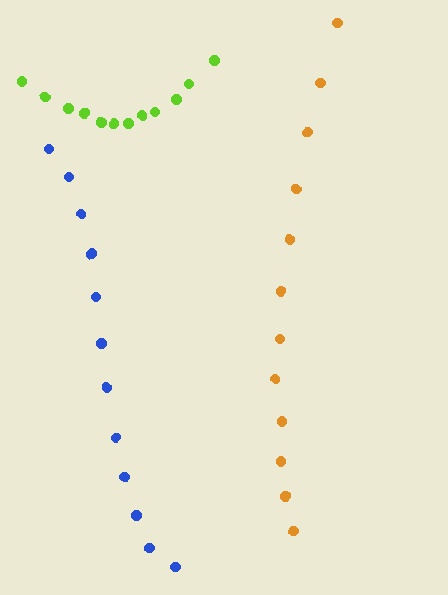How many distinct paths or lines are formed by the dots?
There are 3 distinct paths.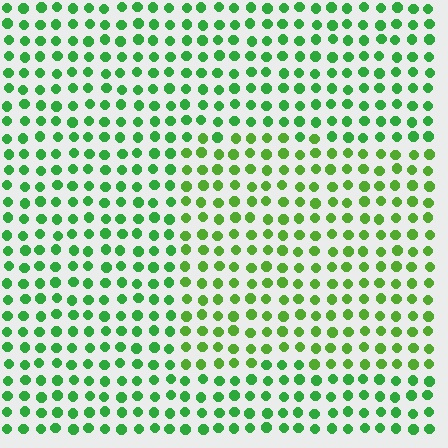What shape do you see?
I see a rectangle.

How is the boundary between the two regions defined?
The boundary is defined purely by a slight shift in hue (about 24 degrees). Spacing, size, and orientation are identical on both sides.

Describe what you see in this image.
The image is filled with small green elements in a uniform arrangement. A rectangle-shaped region is visible where the elements are tinted to a slightly different hue, forming a subtle color boundary.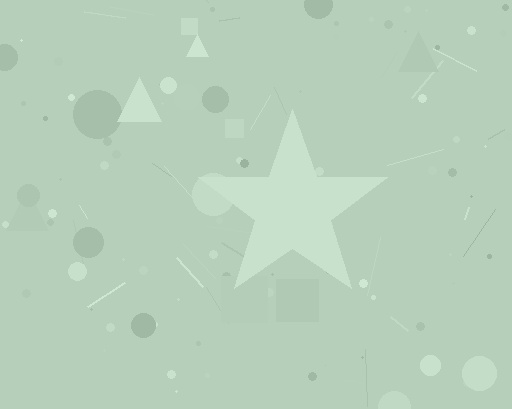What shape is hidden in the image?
A star is hidden in the image.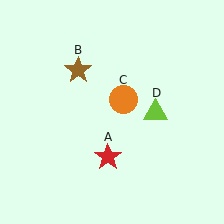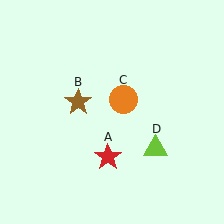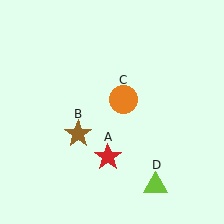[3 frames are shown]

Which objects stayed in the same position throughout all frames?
Red star (object A) and orange circle (object C) remained stationary.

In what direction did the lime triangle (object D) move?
The lime triangle (object D) moved down.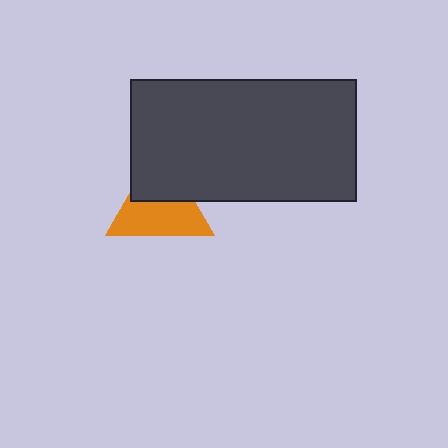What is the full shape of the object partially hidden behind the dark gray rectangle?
The partially hidden object is an orange triangle.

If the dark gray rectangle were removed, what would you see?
You would see the complete orange triangle.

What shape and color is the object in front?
The object in front is a dark gray rectangle.